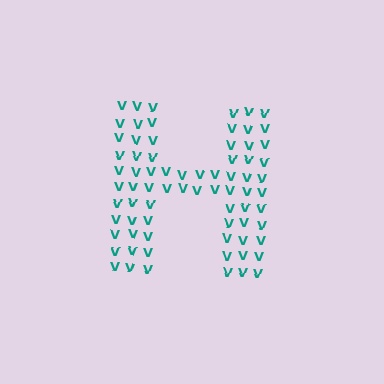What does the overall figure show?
The overall figure shows the letter H.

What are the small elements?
The small elements are letter V's.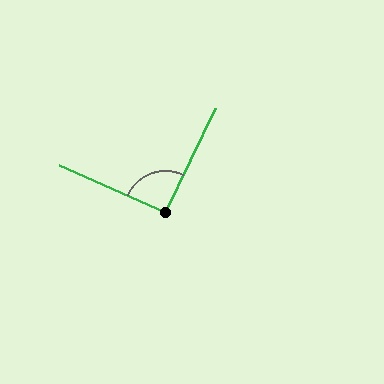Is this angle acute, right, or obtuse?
It is approximately a right angle.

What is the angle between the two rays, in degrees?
Approximately 92 degrees.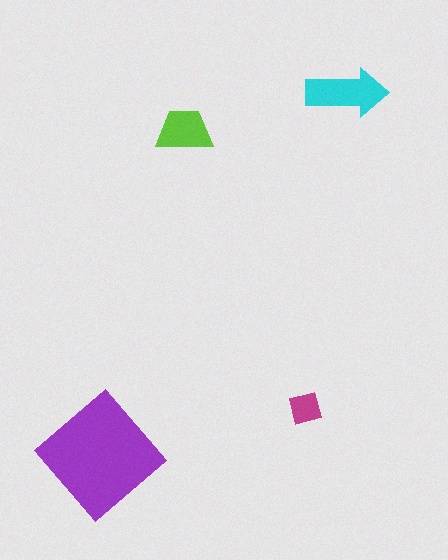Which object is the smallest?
The magenta square.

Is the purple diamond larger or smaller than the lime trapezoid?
Larger.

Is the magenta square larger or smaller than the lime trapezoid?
Smaller.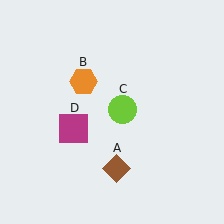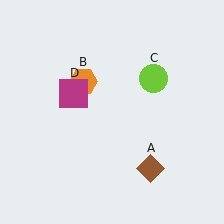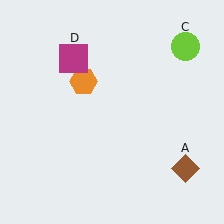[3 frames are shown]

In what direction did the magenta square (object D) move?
The magenta square (object D) moved up.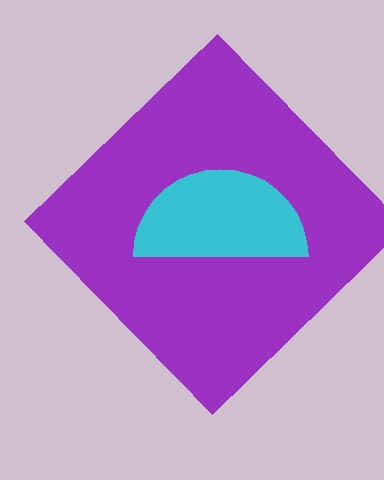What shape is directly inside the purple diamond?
The cyan semicircle.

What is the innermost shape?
The cyan semicircle.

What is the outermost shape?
The purple diamond.